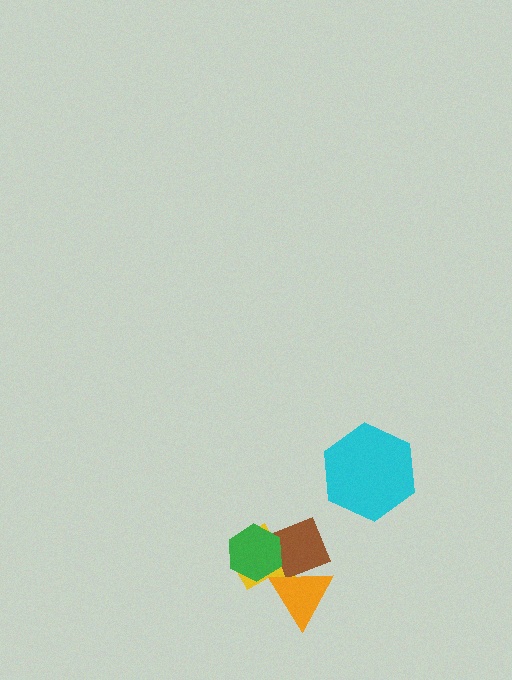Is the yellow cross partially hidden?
Yes, it is partially covered by another shape.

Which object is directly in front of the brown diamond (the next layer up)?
The green hexagon is directly in front of the brown diamond.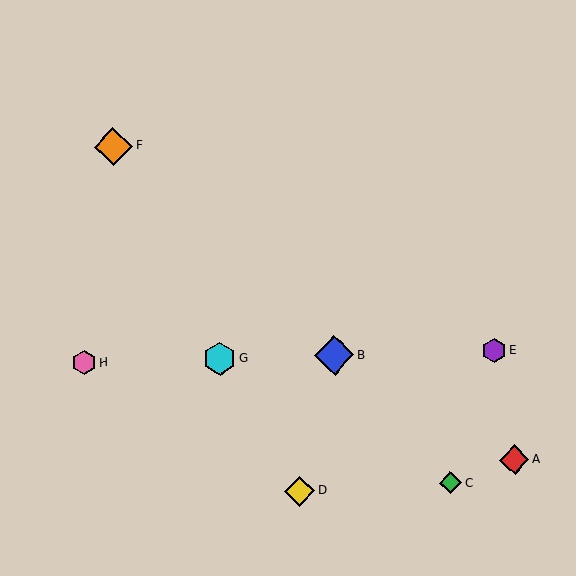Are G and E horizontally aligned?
Yes, both are at y≈359.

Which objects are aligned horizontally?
Objects B, E, G, H are aligned horizontally.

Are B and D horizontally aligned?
No, B is at y≈355 and D is at y≈491.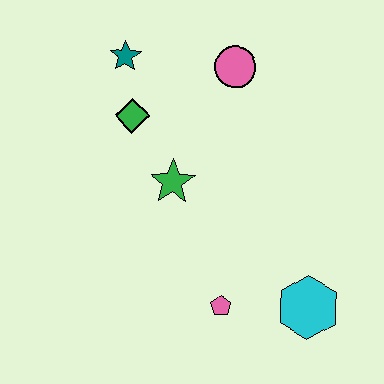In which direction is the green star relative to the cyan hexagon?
The green star is to the left of the cyan hexagon.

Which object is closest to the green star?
The green diamond is closest to the green star.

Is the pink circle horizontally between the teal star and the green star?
No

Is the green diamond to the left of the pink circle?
Yes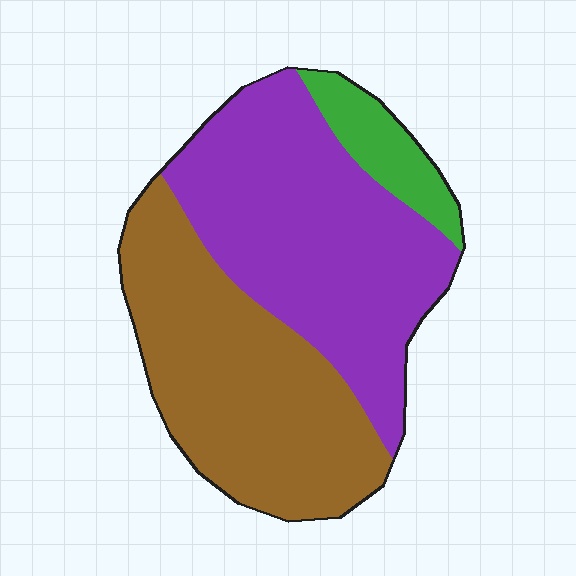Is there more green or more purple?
Purple.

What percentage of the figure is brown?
Brown covers around 45% of the figure.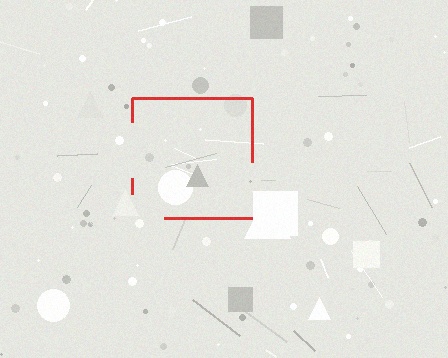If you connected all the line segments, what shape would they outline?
They would outline a square.